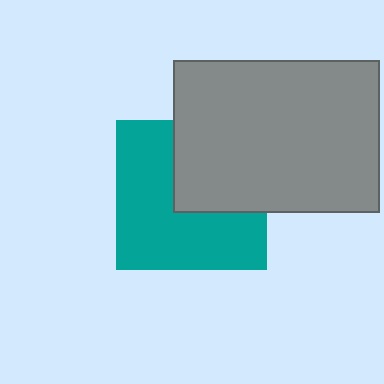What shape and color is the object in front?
The object in front is a gray rectangle.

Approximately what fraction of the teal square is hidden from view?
Roughly 39% of the teal square is hidden behind the gray rectangle.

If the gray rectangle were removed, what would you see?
You would see the complete teal square.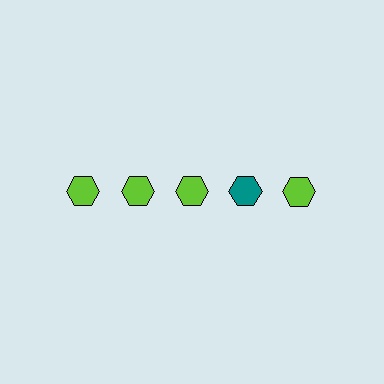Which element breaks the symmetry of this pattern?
The teal hexagon in the top row, second from right column breaks the symmetry. All other shapes are lime hexagons.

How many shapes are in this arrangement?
There are 5 shapes arranged in a grid pattern.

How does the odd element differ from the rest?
It has a different color: teal instead of lime.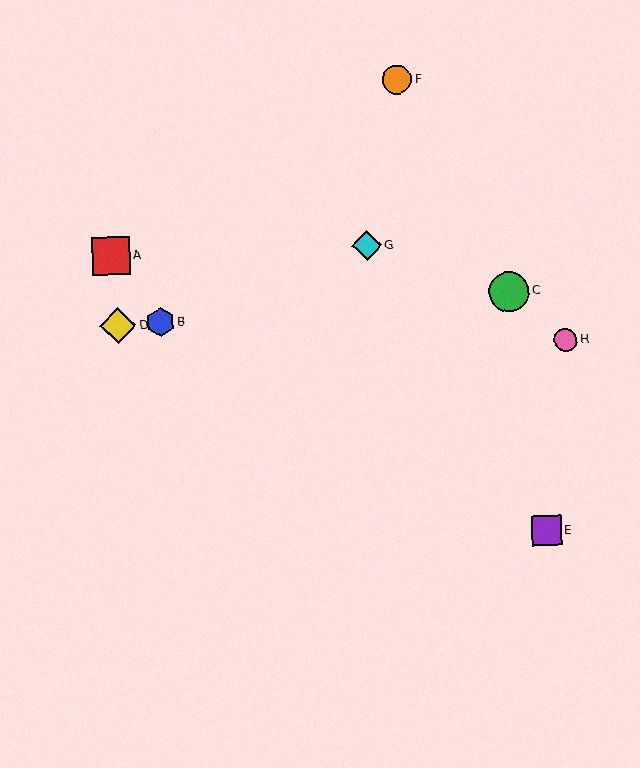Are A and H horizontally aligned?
No, A is at y≈256 and H is at y≈340.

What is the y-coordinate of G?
Object G is at y≈246.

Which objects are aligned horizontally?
Objects A, G are aligned horizontally.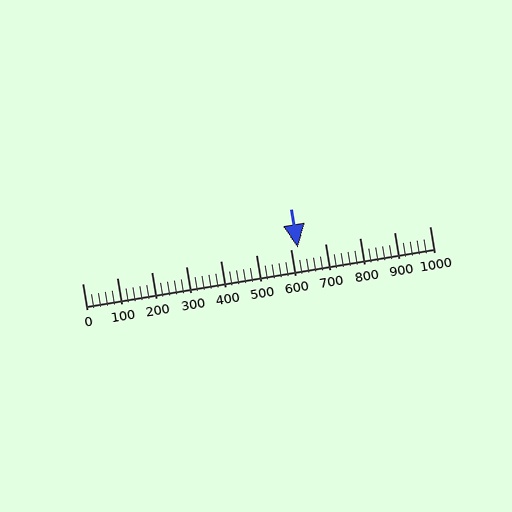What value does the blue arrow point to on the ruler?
The blue arrow points to approximately 620.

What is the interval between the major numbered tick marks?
The major tick marks are spaced 100 units apart.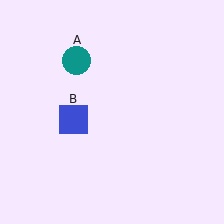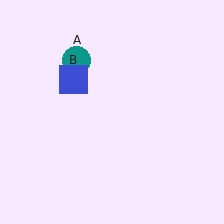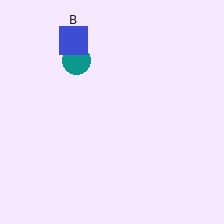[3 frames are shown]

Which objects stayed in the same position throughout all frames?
Teal circle (object A) remained stationary.